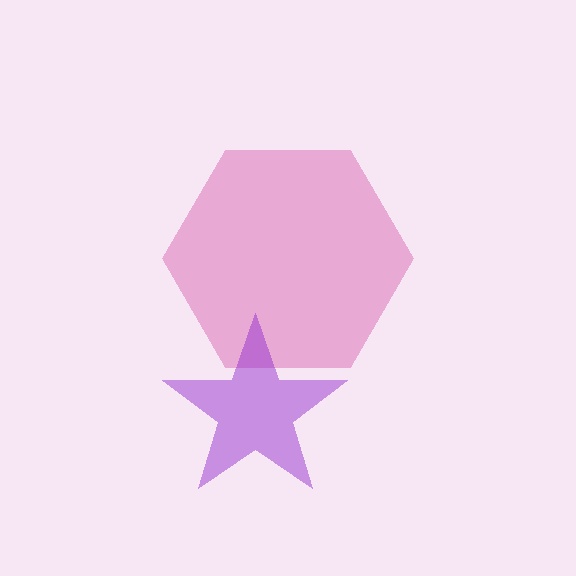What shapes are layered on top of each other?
The layered shapes are: a pink hexagon, a purple star.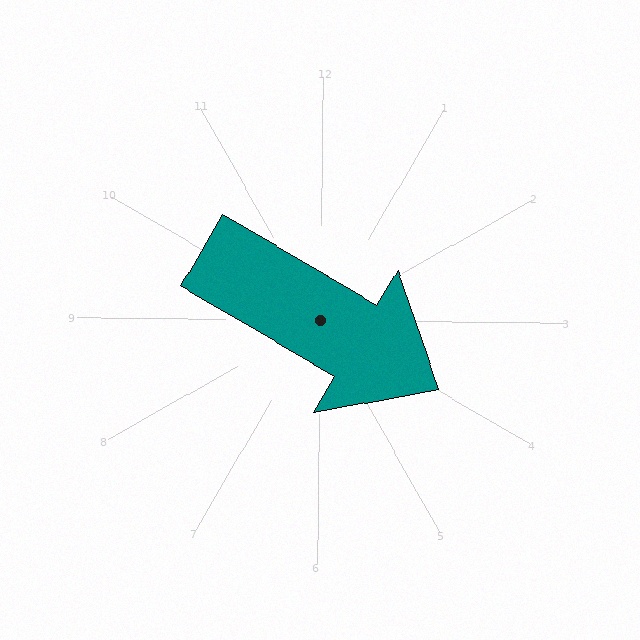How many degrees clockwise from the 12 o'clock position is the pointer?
Approximately 120 degrees.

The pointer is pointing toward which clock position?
Roughly 4 o'clock.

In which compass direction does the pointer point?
Southeast.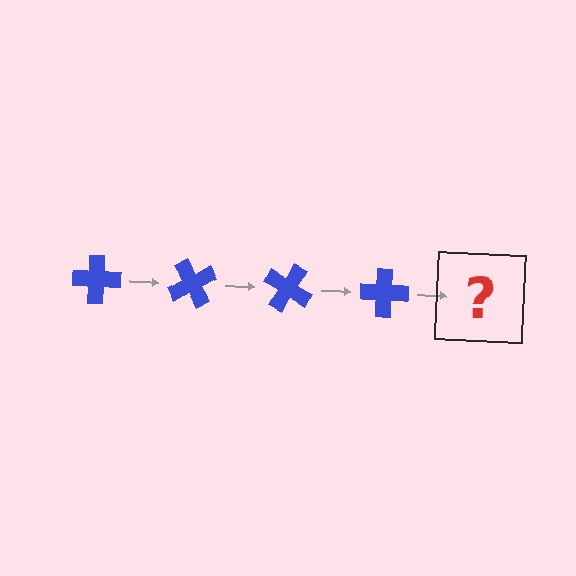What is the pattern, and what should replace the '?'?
The pattern is that the cross rotates 60 degrees each step. The '?' should be a blue cross rotated 240 degrees.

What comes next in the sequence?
The next element should be a blue cross rotated 240 degrees.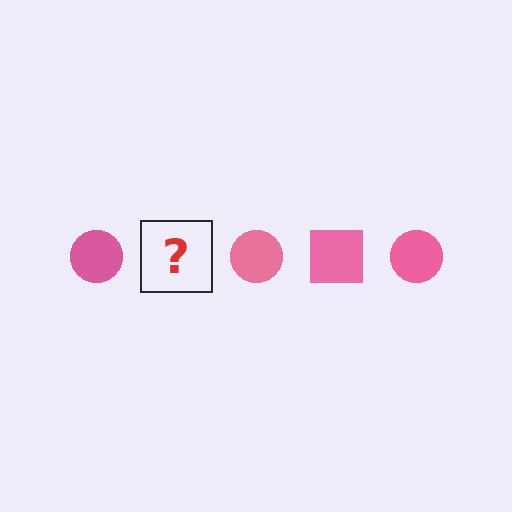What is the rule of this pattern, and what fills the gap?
The rule is that the pattern cycles through circle, square shapes in pink. The gap should be filled with a pink square.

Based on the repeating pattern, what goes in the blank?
The blank should be a pink square.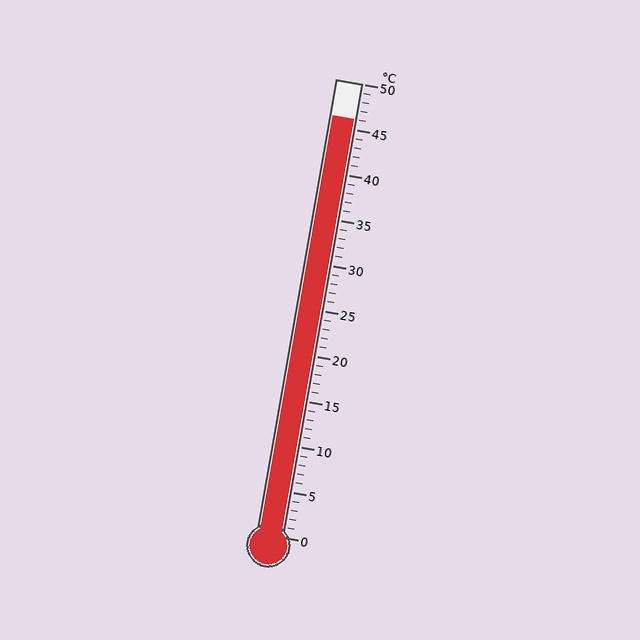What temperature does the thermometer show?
The thermometer shows approximately 46°C.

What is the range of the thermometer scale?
The thermometer scale ranges from 0°C to 50°C.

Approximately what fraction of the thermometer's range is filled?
The thermometer is filled to approximately 90% of its range.